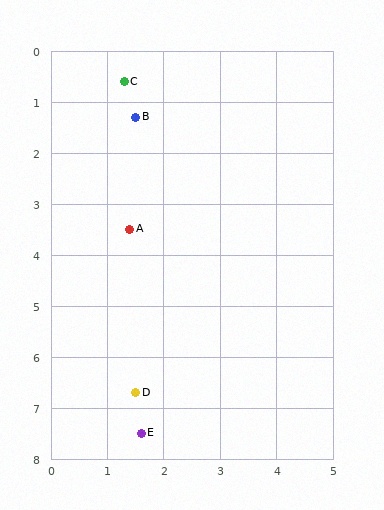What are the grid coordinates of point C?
Point C is at approximately (1.3, 0.6).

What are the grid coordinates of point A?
Point A is at approximately (1.4, 3.5).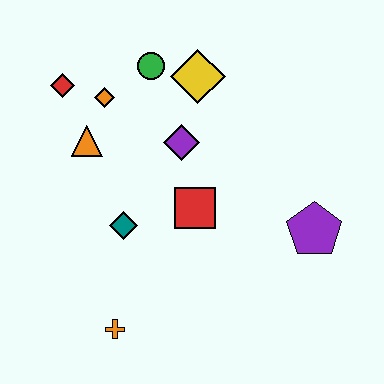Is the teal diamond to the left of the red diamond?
No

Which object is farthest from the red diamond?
The purple pentagon is farthest from the red diamond.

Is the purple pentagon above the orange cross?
Yes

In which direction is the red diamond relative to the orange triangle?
The red diamond is above the orange triangle.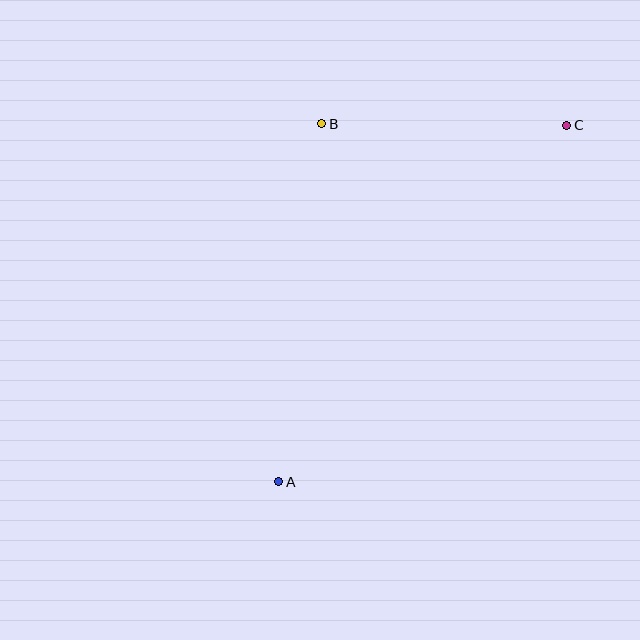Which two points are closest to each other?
Points B and C are closest to each other.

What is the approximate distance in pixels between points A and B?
The distance between A and B is approximately 360 pixels.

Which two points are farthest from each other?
Points A and C are farthest from each other.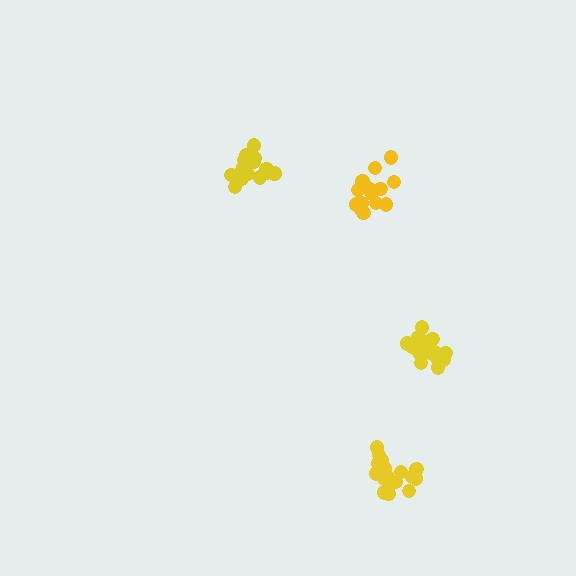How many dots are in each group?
Group 1: 16 dots, Group 2: 19 dots, Group 3: 21 dots, Group 4: 17 dots (73 total).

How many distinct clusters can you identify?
There are 4 distinct clusters.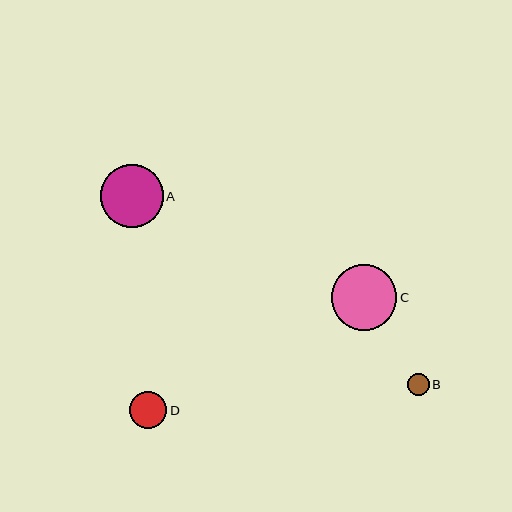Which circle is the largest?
Circle C is the largest with a size of approximately 65 pixels.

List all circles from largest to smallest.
From largest to smallest: C, A, D, B.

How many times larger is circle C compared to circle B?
Circle C is approximately 3.0 times the size of circle B.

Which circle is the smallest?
Circle B is the smallest with a size of approximately 22 pixels.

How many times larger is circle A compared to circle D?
Circle A is approximately 1.7 times the size of circle D.